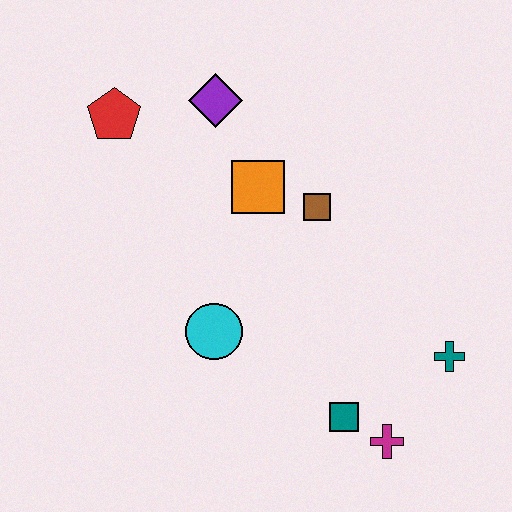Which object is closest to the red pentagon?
The purple diamond is closest to the red pentagon.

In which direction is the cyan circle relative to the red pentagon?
The cyan circle is below the red pentagon.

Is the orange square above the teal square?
Yes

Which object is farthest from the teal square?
The red pentagon is farthest from the teal square.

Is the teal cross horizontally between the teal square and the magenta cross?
No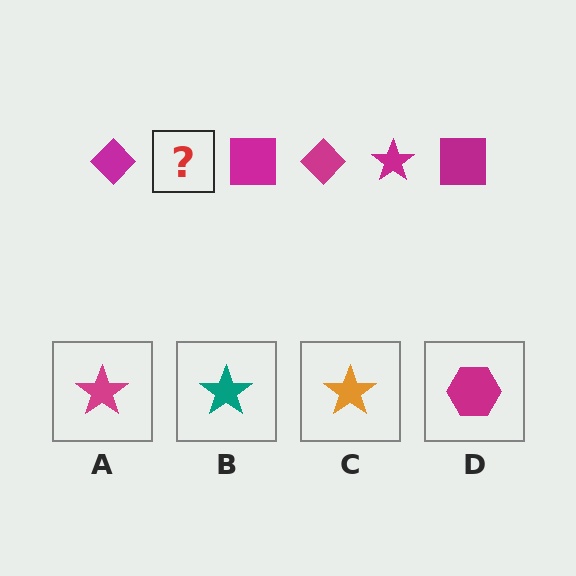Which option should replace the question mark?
Option A.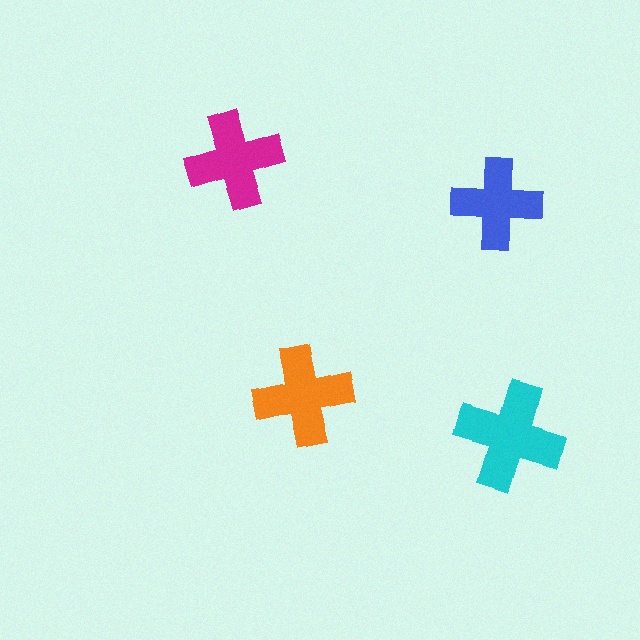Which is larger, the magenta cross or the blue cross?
The magenta one.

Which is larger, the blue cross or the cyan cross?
The cyan one.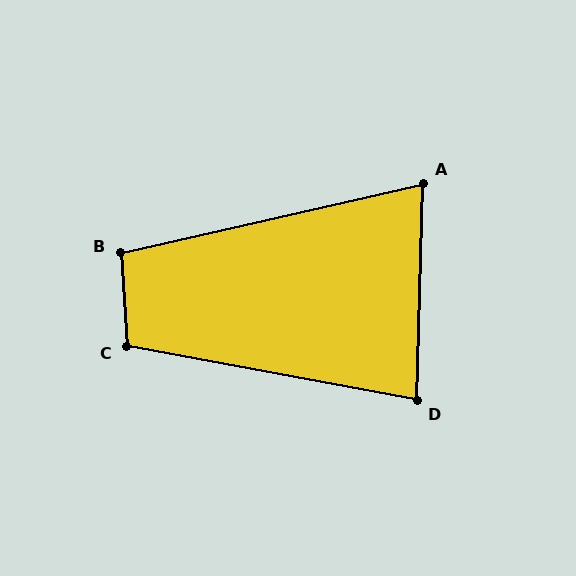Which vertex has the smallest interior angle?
A, at approximately 76 degrees.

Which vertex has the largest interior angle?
C, at approximately 104 degrees.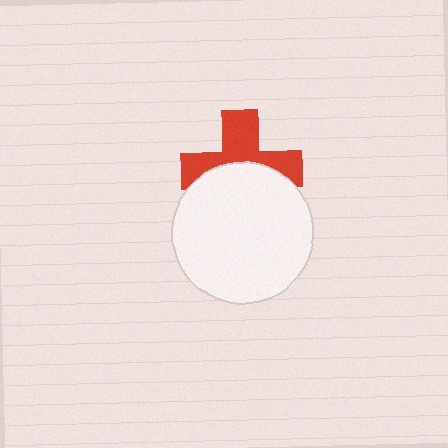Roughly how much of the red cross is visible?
About half of it is visible (roughly 52%).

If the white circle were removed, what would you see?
You would see the complete red cross.